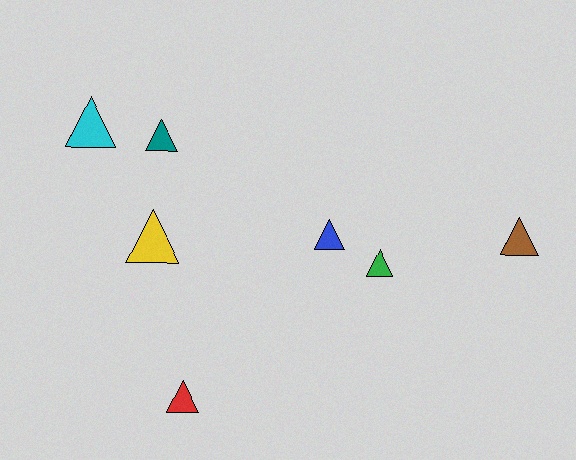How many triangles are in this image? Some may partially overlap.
There are 7 triangles.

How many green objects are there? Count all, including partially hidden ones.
There is 1 green object.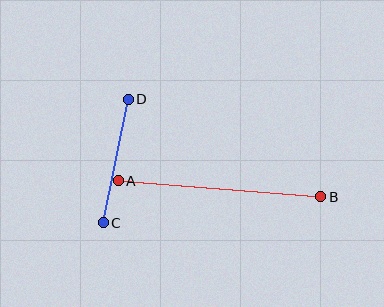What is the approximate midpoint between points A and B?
The midpoint is at approximately (220, 189) pixels.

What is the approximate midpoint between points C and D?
The midpoint is at approximately (116, 161) pixels.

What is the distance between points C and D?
The distance is approximately 126 pixels.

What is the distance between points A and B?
The distance is approximately 203 pixels.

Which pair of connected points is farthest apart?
Points A and B are farthest apart.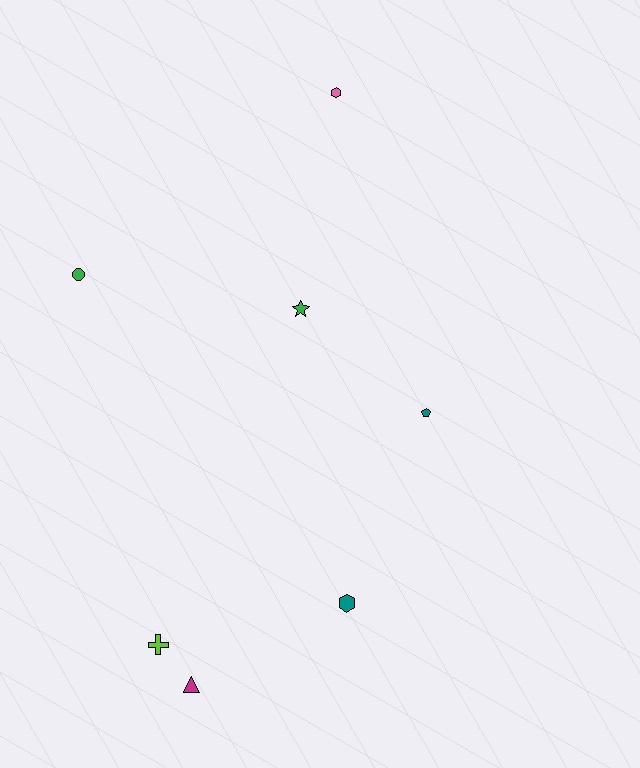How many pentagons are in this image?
There is 1 pentagon.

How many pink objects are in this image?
There is 1 pink object.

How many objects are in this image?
There are 7 objects.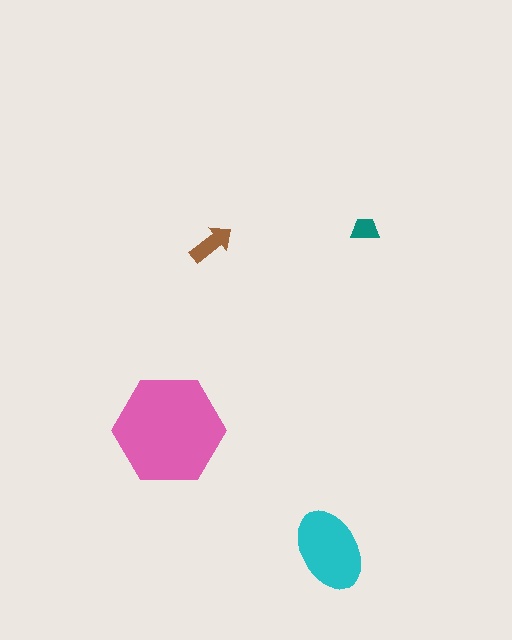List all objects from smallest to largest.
The teal trapezoid, the brown arrow, the cyan ellipse, the pink hexagon.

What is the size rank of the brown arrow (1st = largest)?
3rd.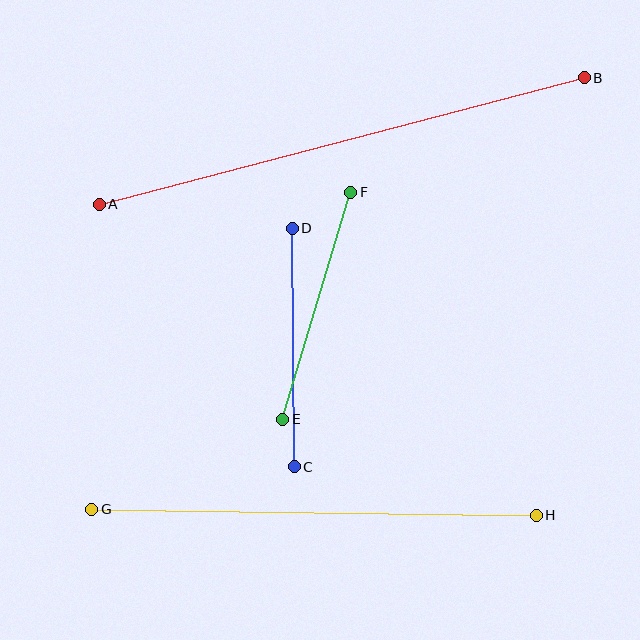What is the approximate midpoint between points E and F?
The midpoint is at approximately (317, 306) pixels.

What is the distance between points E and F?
The distance is approximately 237 pixels.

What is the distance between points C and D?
The distance is approximately 239 pixels.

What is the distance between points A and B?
The distance is approximately 501 pixels.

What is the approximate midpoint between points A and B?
The midpoint is at approximately (342, 141) pixels.